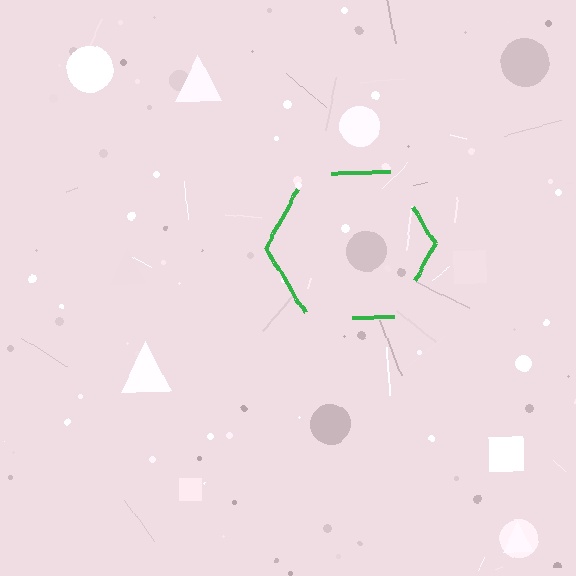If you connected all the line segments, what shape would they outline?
They would outline a hexagon.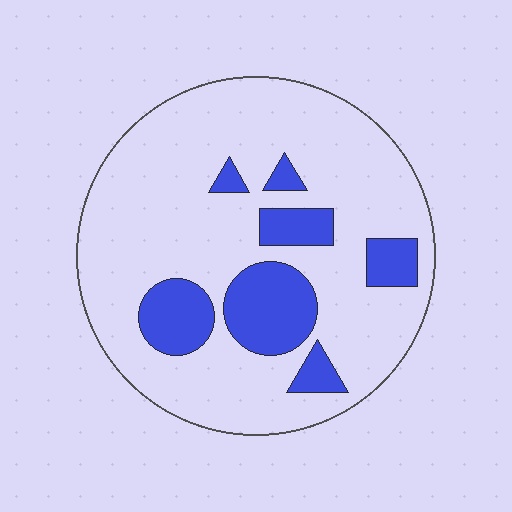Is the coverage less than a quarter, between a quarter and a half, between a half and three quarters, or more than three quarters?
Less than a quarter.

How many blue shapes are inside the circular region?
7.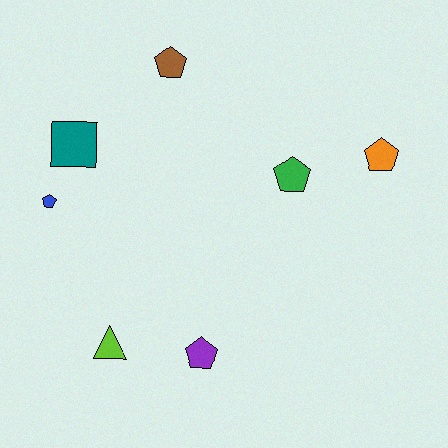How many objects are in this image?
There are 7 objects.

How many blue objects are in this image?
There is 1 blue object.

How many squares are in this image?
There is 1 square.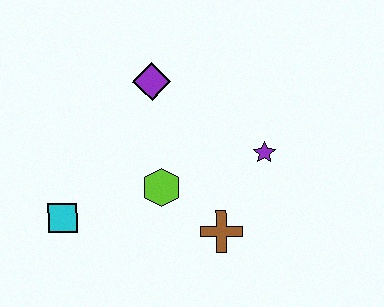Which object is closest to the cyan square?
The lime hexagon is closest to the cyan square.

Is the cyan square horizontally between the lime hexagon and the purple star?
No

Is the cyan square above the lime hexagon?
No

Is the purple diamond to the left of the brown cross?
Yes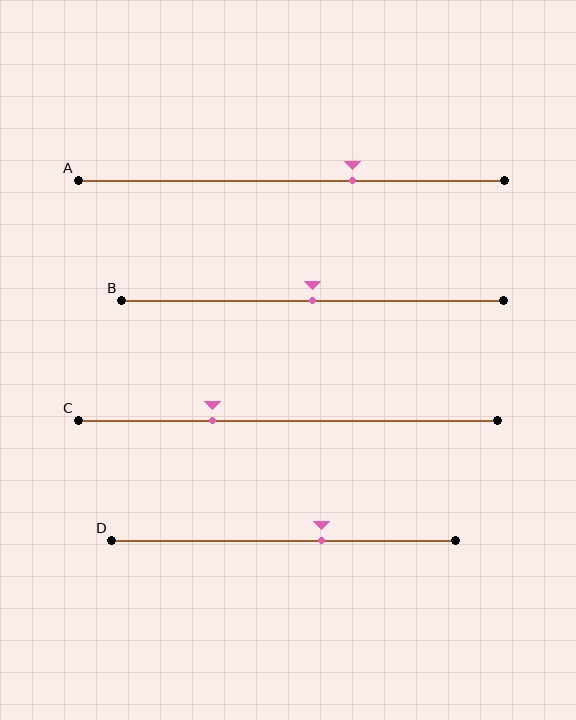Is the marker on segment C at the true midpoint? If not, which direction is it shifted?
No, the marker on segment C is shifted to the left by about 18% of the segment length.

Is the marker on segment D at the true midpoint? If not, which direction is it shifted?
No, the marker on segment D is shifted to the right by about 11% of the segment length.